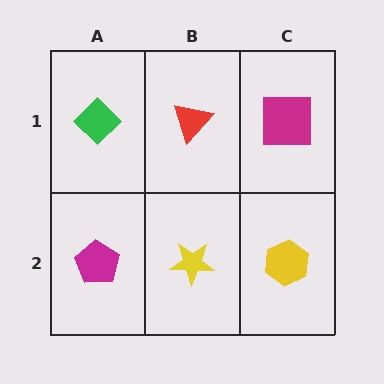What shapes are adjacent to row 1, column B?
A yellow star (row 2, column B), a green diamond (row 1, column A), a magenta square (row 1, column C).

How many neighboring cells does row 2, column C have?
2.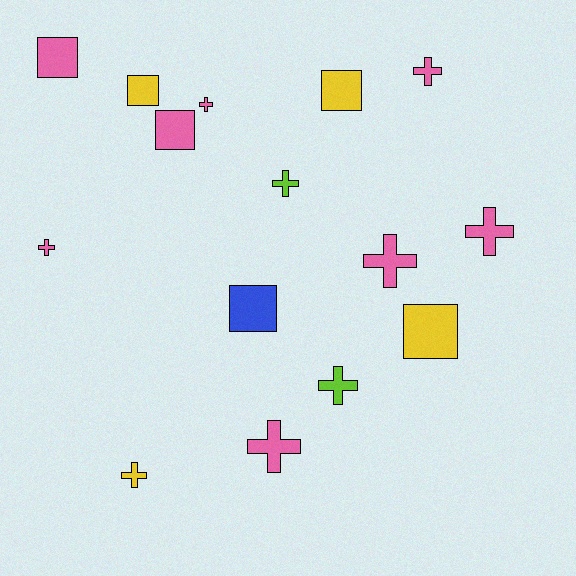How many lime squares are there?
There are no lime squares.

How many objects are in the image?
There are 15 objects.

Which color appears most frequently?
Pink, with 8 objects.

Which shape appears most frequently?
Cross, with 9 objects.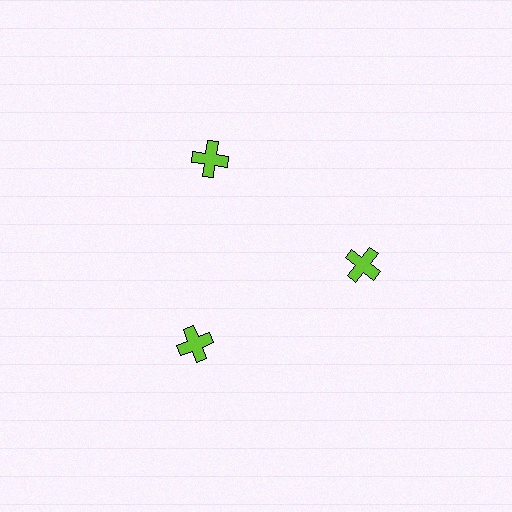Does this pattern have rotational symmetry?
Yes, this pattern has 3-fold rotational symmetry. It looks the same after rotating 120 degrees around the center.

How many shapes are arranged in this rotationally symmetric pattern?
There are 3 shapes, arranged in 3 groups of 1.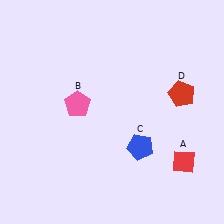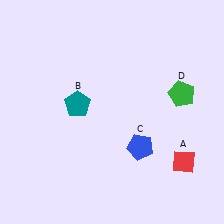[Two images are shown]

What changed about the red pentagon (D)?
In Image 1, D is red. In Image 2, it changed to green.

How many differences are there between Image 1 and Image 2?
There are 2 differences between the two images.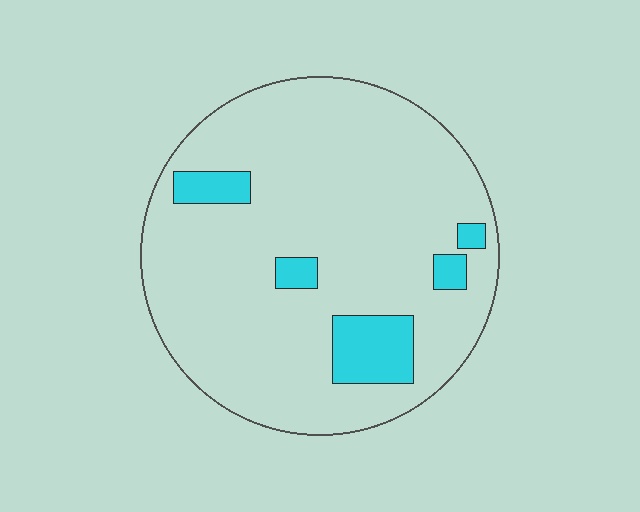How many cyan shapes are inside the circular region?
5.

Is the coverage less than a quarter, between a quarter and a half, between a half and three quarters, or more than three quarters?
Less than a quarter.